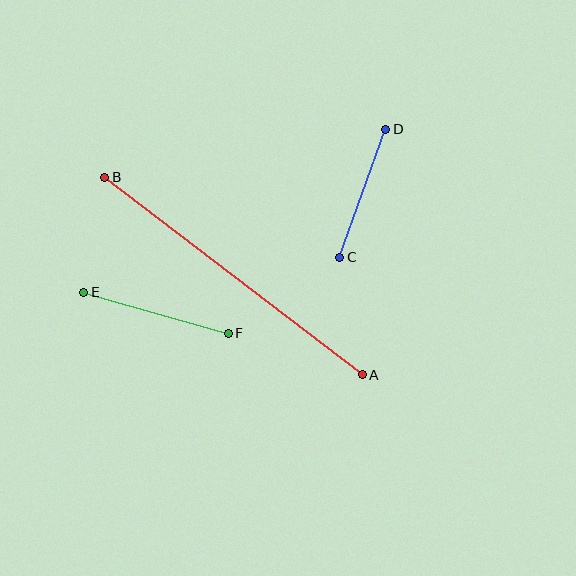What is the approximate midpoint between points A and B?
The midpoint is at approximately (234, 276) pixels.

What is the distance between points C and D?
The distance is approximately 136 pixels.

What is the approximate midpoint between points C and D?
The midpoint is at approximately (363, 193) pixels.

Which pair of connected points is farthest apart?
Points A and B are farthest apart.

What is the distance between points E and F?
The distance is approximately 150 pixels.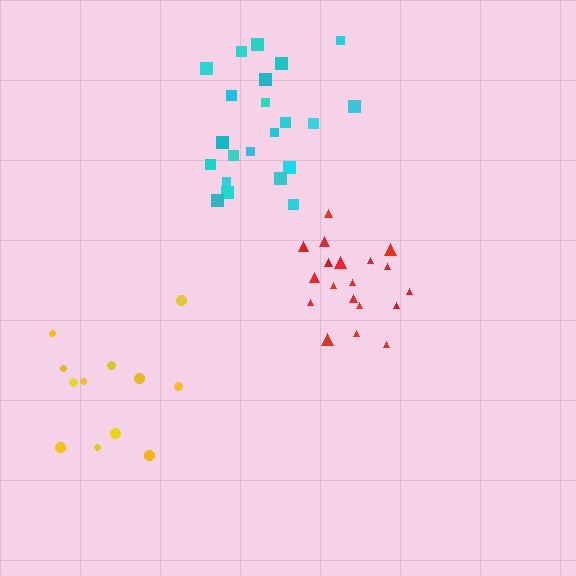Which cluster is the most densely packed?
Red.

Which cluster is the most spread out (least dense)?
Yellow.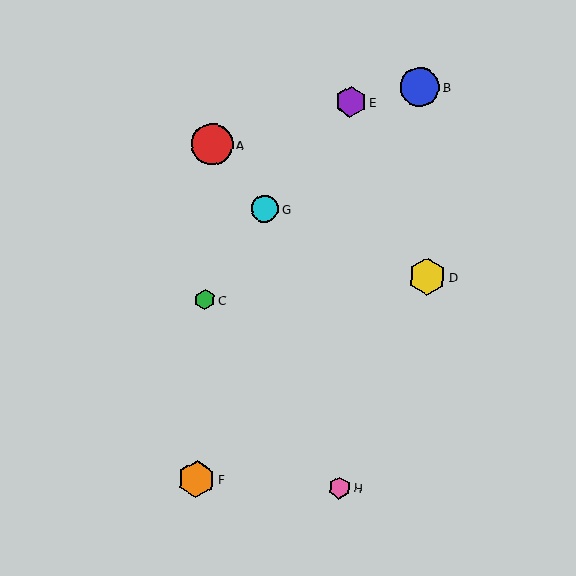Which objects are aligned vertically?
Objects A, C, F are aligned vertically.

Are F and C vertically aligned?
Yes, both are at x≈196.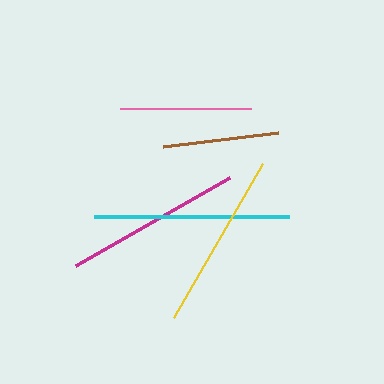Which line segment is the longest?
The cyan line is the longest at approximately 195 pixels.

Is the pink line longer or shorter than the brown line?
The pink line is longer than the brown line.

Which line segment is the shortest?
The brown line is the shortest at approximately 115 pixels.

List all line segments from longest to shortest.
From longest to shortest: cyan, magenta, yellow, pink, brown.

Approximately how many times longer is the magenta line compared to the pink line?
The magenta line is approximately 1.4 times the length of the pink line.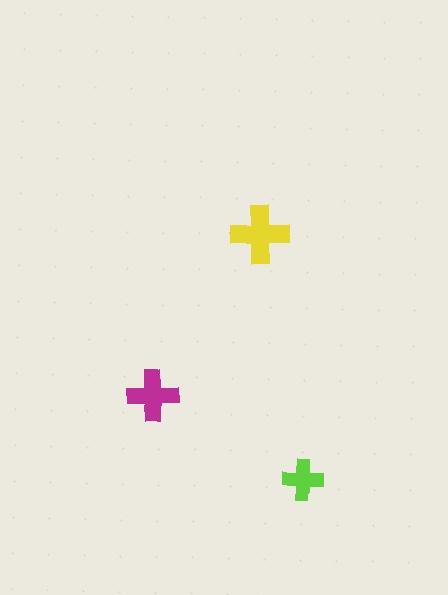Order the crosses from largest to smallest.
the yellow one, the magenta one, the lime one.